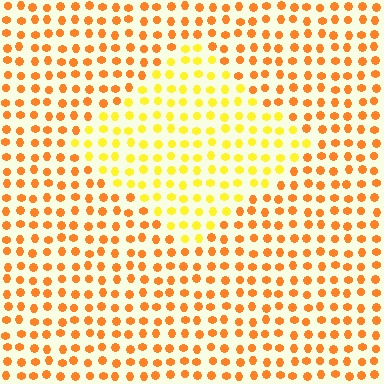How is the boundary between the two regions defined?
The boundary is defined purely by a slight shift in hue (about 32 degrees). Spacing, size, and orientation are identical on both sides.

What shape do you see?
I see a diamond.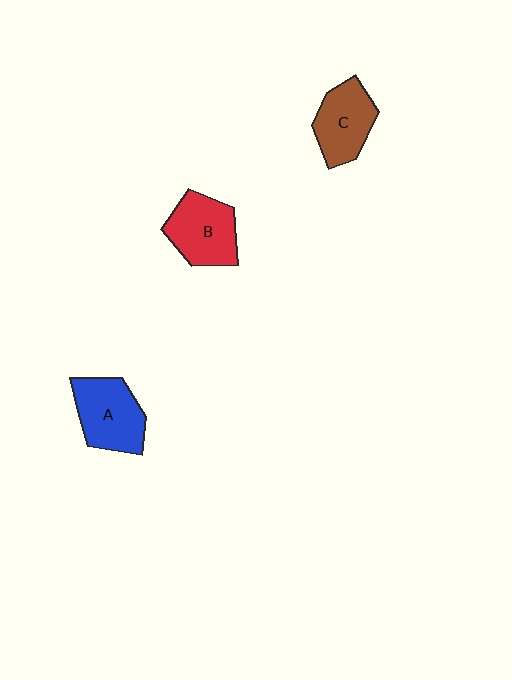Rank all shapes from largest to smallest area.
From largest to smallest: A (blue), B (red), C (brown).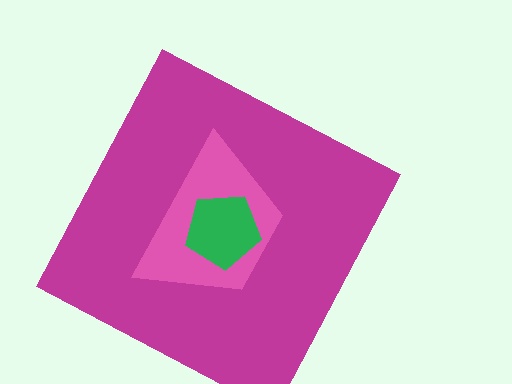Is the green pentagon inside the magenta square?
Yes.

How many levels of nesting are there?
3.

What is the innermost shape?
The green pentagon.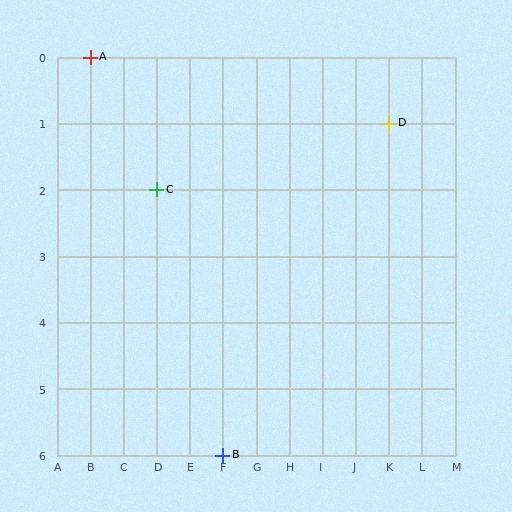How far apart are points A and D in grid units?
Points A and D are 9 columns and 1 row apart (about 9.1 grid units diagonally).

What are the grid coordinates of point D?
Point D is at grid coordinates (K, 1).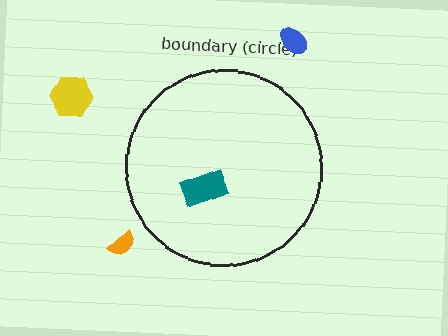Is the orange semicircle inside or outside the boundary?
Outside.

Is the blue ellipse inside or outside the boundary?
Outside.